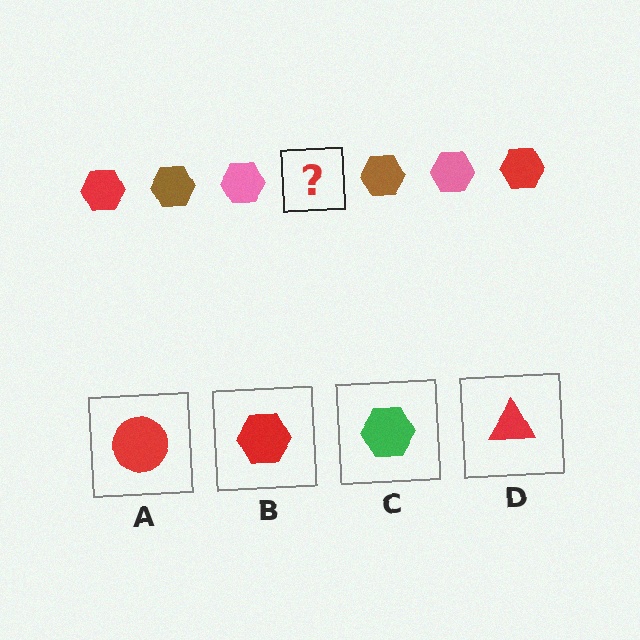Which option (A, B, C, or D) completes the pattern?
B.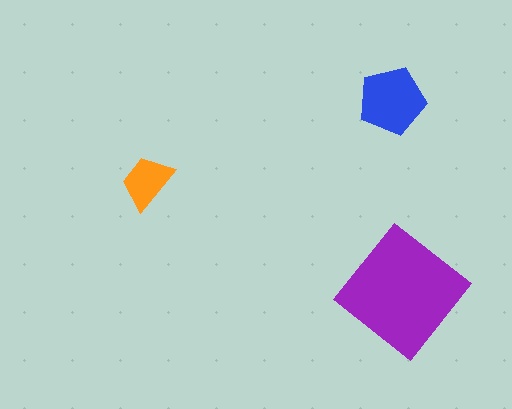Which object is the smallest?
The orange trapezoid.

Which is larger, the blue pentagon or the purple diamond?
The purple diamond.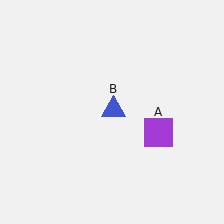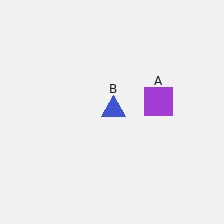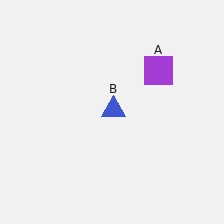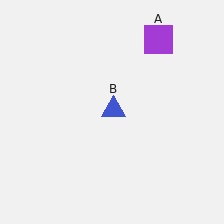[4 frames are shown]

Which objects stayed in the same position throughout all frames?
Blue triangle (object B) remained stationary.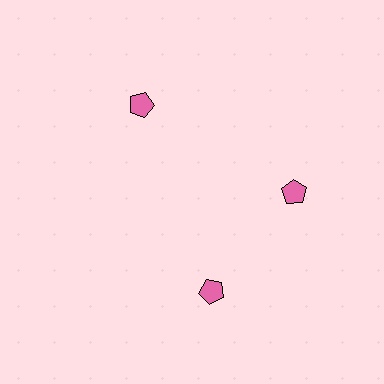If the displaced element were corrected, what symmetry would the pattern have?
It would have 3-fold rotational symmetry — the pattern would map onto itself every 120 degrees.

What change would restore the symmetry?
The symmetry would be restored by rotating it back into even spacing with its neighbors so that all 3 pentagons sit at equal angles and equal distance from the center.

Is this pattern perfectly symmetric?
No. The 3 pink pentagons are arranged in a ring, but one element near the 7 o'clock position is rotated out of alignment along the ring, breaking the 3-fold rotational symmetry.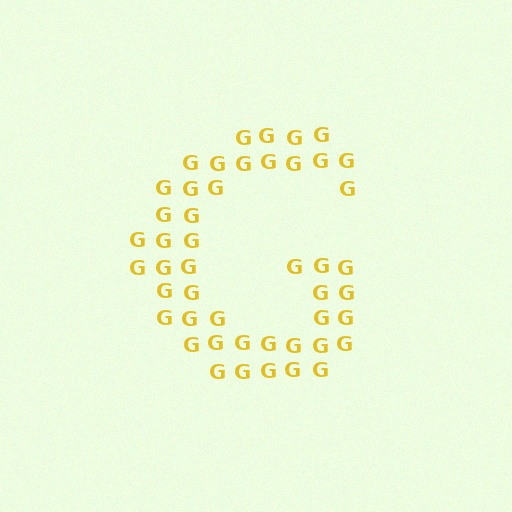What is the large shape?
The large shape is the letter G.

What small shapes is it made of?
It is made of small letter G's.